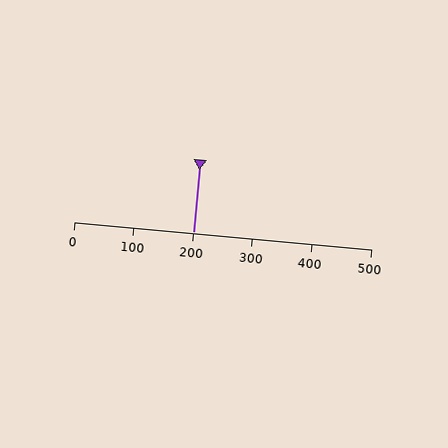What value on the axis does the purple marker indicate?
The marker indicates approximately 200.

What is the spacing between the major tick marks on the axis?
The major ticks are spaced 100 apart.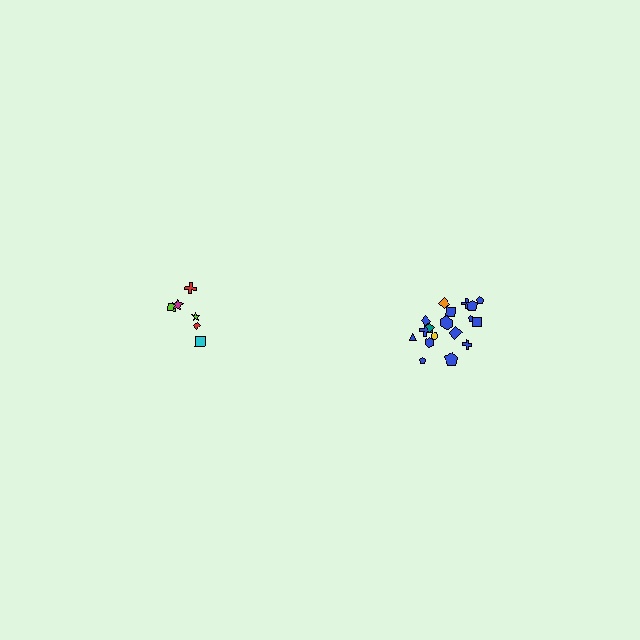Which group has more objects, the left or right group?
The right group.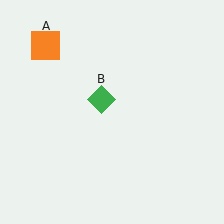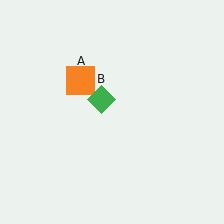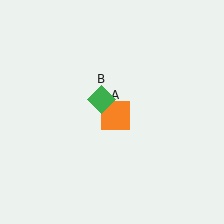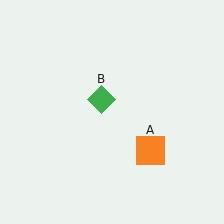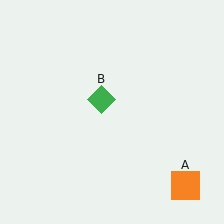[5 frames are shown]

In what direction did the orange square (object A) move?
The orange square (object A) moved down and to the right.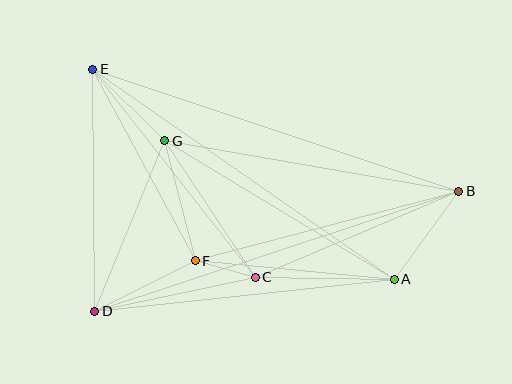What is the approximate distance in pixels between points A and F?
The distance between A and F is approximately 200 pixels.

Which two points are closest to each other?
Points C and F are closest to each other.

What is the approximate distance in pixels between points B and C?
The distance between B and C is approximately 221 pixels.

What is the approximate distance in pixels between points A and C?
The distance between A and C is approximately 139 pixels.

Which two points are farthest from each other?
Points B and E are farthest from each other.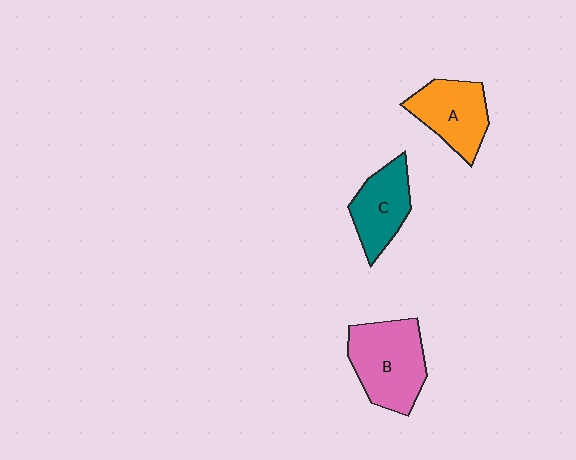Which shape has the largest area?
Shape B (pink).